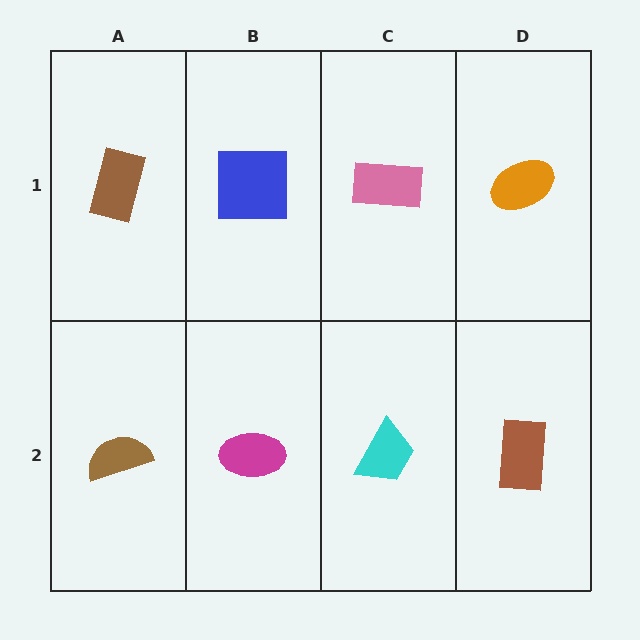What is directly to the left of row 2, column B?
A brown semicircle.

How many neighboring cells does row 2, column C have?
3.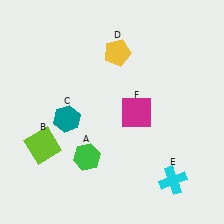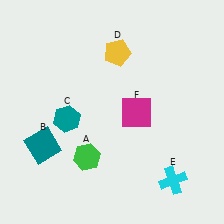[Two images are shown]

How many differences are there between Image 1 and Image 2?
There is 1 difference between the two images.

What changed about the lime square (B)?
In Image 1, B is lime. In Image 2, it changed to teal.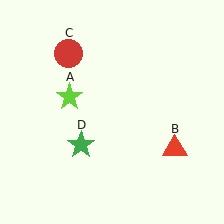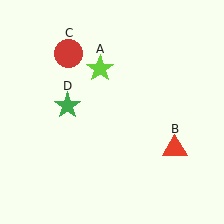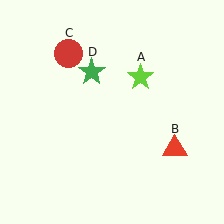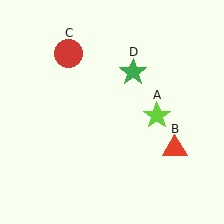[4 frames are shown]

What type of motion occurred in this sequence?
The lime star (object A), green star (object D) rotated clockwise around the center of the scene.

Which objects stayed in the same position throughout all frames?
Red triangle (object B) and red circle (object C) remained stationary.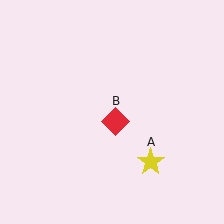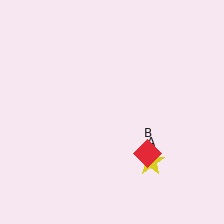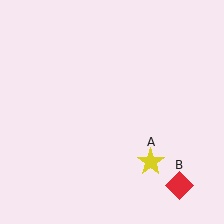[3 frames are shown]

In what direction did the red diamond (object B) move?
The red diamond (object B) moved down and to the right.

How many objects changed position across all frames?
1 object changed position: red diamond (object B).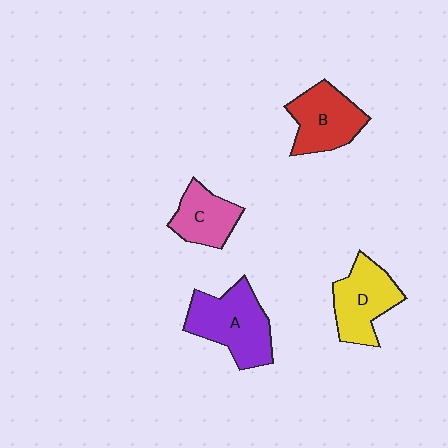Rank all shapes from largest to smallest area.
From largest to smallest: A (purple), D (yellow), B (red), C (pink).